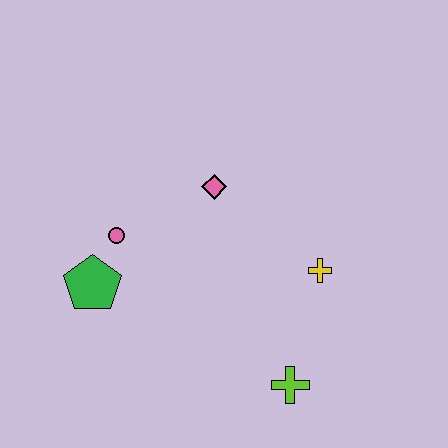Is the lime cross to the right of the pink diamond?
Yes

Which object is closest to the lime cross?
The yellow cross is closest to the lime cross.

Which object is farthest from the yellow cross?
The green pentagon is farthest from the yellow cross.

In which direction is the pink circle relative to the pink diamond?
The pink circle is to the left of the pink diamond.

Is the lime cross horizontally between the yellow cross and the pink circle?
Yes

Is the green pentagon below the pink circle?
Yes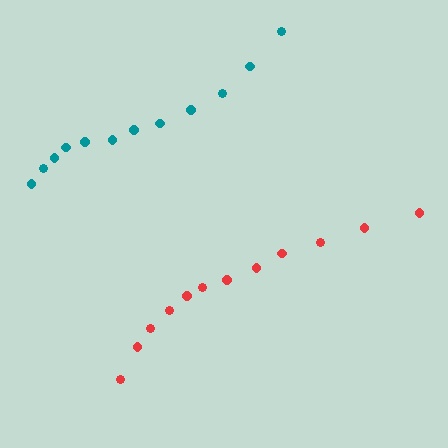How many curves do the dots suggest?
There are 2 distinct paths.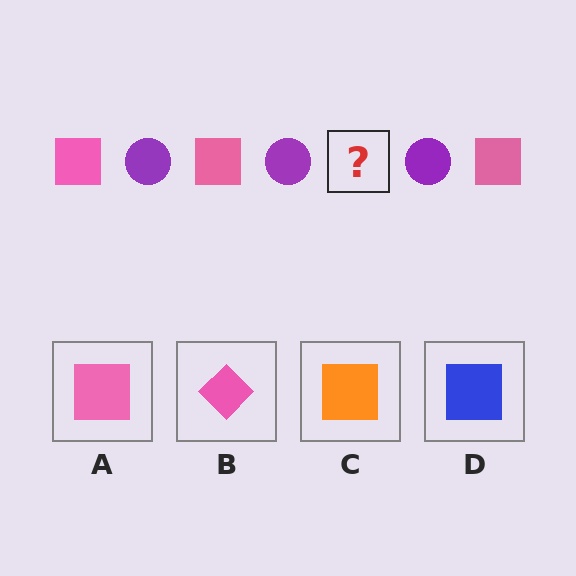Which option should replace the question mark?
Option A.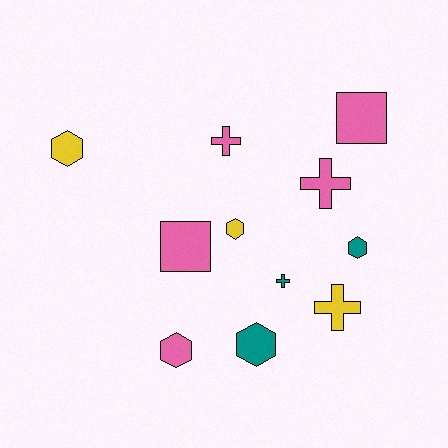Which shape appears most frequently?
Hexagon, with 5 objects.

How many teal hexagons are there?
There are 2 teal hexagons.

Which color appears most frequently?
Pink, with 5 objects.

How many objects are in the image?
There are 11 objects.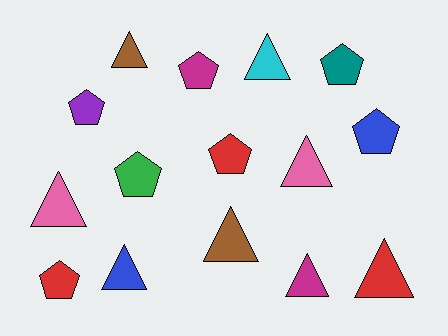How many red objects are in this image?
There are 3 red objects.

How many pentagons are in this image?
There are 7 pentagons.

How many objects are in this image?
There are 15 objects.